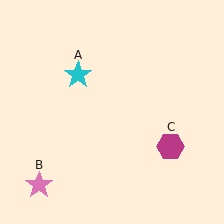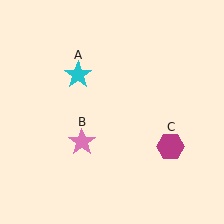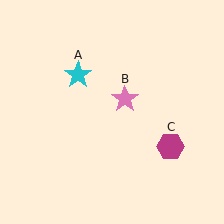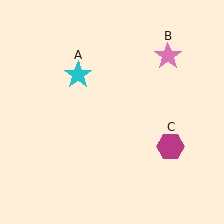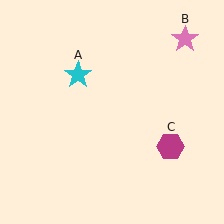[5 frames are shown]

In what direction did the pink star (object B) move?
The pink star (object B) moved up and to the right.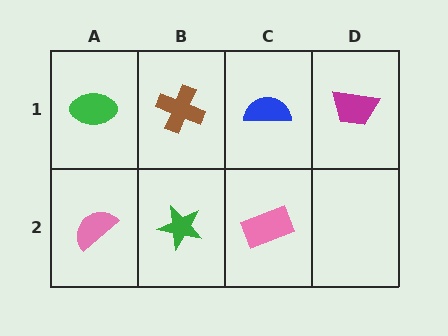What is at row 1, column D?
A magenta trapezoid.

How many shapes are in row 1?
4 shapes.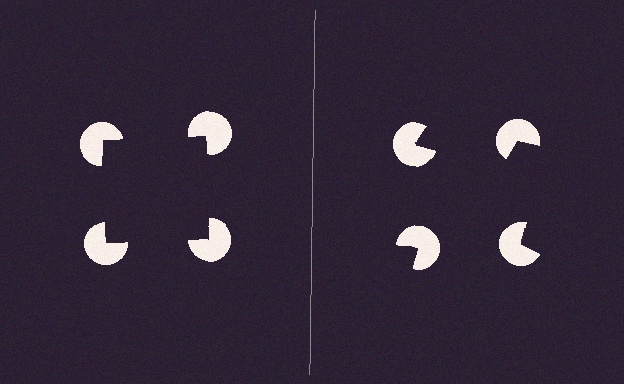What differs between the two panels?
The pac-man discs are positioned identically on both sides; only the wedge orientations differ. On the left they align to a square; on the right they are misaligned.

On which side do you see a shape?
An illusory square appears on the left side. On the right side the wedge cuts are rotated, so no coherent shape forms.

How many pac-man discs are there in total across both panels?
8 — 4 on each side.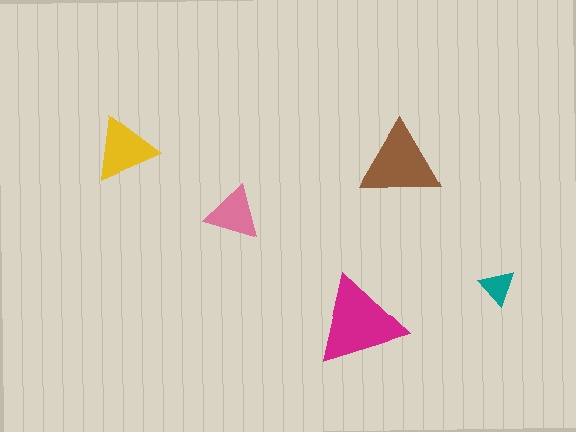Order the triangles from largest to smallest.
the magenta one, the brown one, the yellow one, the pink one, the teal one.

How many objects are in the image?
There are 5 objects in the image.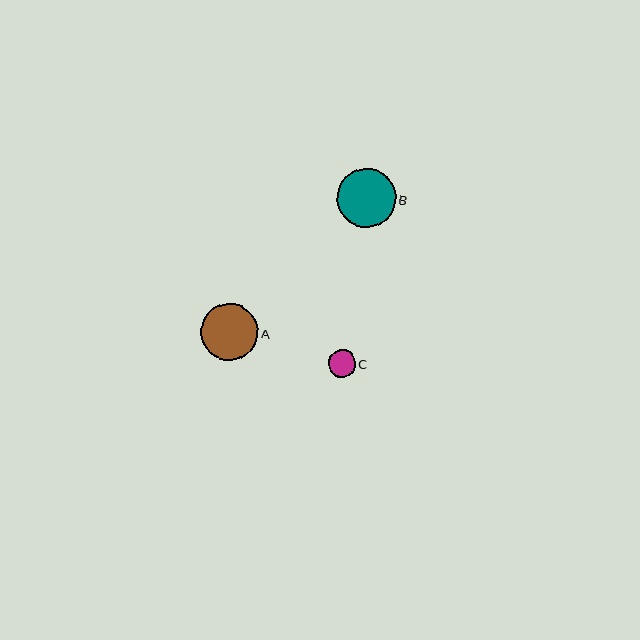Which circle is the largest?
Circle B is the largest with a size of approximately 59 pixels.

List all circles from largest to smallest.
From largest to smallest: B, A, C.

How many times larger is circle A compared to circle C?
Circle A is approximately 2.1 times the size of circle C.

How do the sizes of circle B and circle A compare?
Circle B and circle A are approximately the same size.